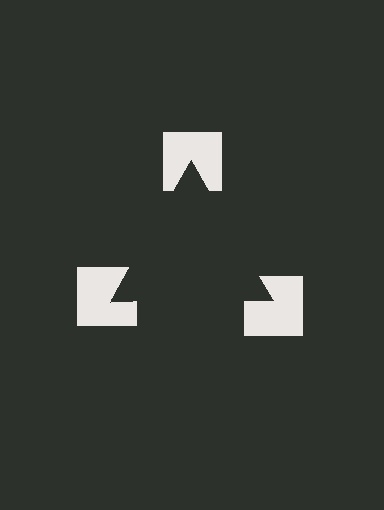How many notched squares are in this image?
There are 3 — one at each vertex of the illusory triangle.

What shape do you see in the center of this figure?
An illusory triangle — its edges are inferred from the aligned wedge cuts in the notched squares, not physically drawn.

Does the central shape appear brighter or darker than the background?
It typically appears slightly darker than the background, even though no actual brightness change is drawn.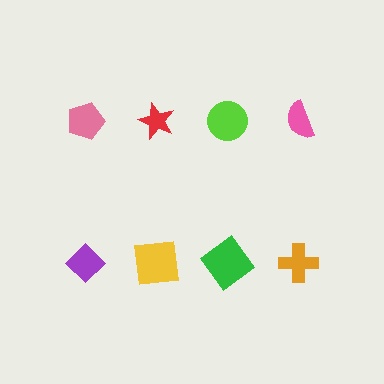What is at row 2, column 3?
A green diamond.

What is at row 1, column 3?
A lime circle.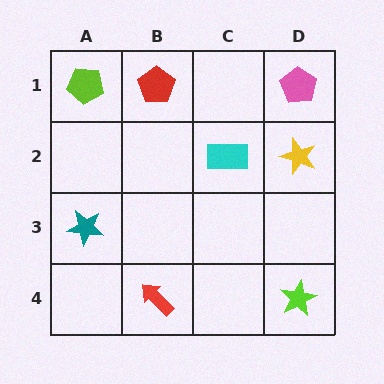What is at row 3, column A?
A teal star.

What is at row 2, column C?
A cyan rectangle.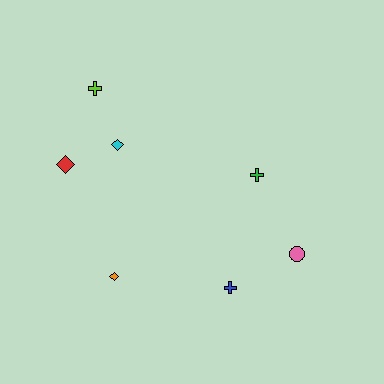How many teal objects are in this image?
There are no teal objects.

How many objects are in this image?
There are 7 objects.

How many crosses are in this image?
There are 3 crosses.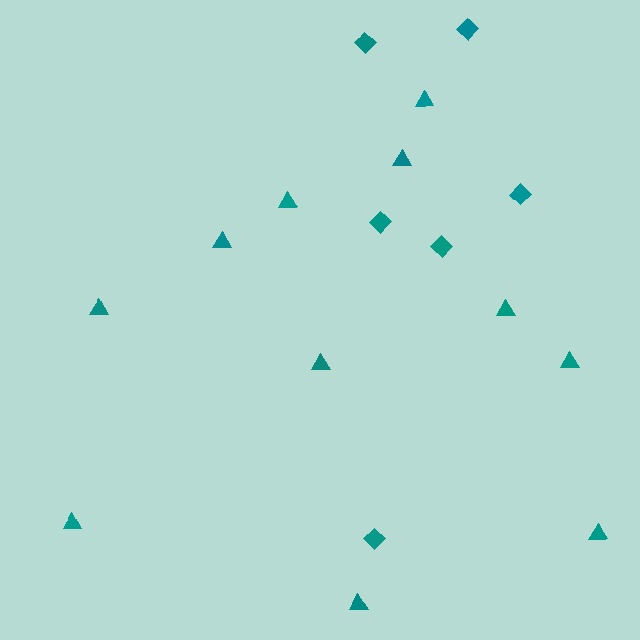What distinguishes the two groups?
There are 2 groups: one group of diamonds (6) and one group of triangles (11).